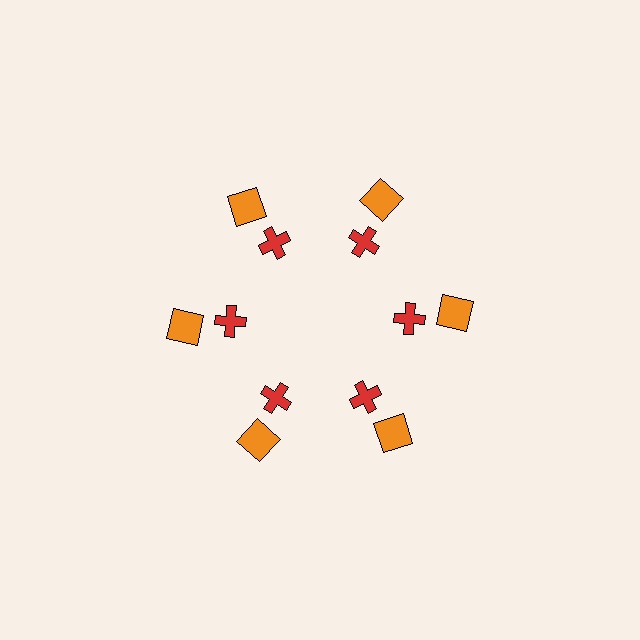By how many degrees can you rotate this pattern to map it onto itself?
The pattern maps onto itself every 60 degrees of rotation.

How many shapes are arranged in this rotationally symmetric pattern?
There are 12 shapes, arranged in 6 groups of 2.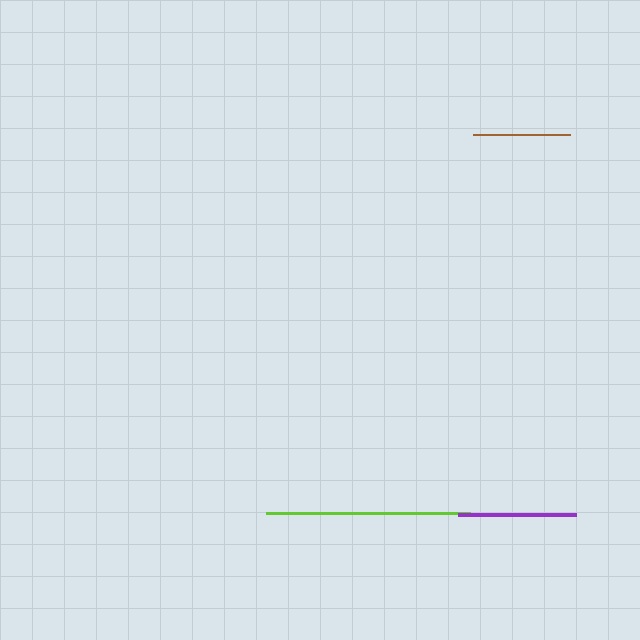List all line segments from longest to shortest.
From longest to shortest: lime, purple, brown.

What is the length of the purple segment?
The purple segment is approximately 118 pixels long.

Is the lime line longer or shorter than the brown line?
The lime line is longer than the brown line.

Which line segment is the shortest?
The brown line is the shortest at approximately 96 pixels.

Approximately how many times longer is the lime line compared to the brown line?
The lime line is approximately 2.1 times the length of the brown line.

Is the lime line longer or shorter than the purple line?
The lime line is longer than the purple line.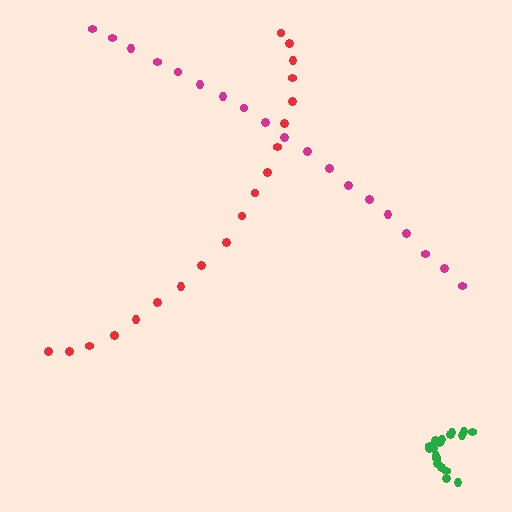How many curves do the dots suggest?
There are 3 distinct paths.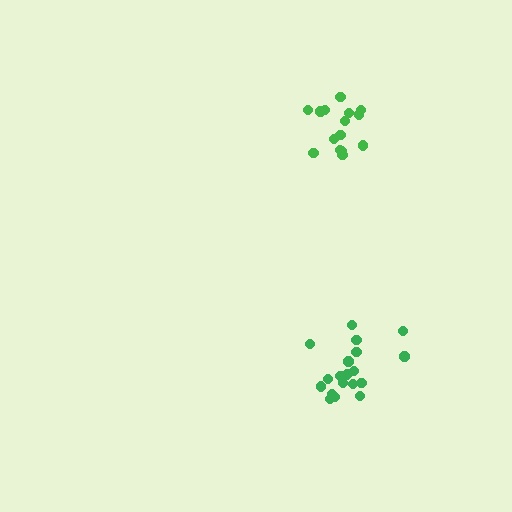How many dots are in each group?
Group 1: 15 dots, Group 2: 19 dots (34 total).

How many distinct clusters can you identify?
There are 2 distinct clusters.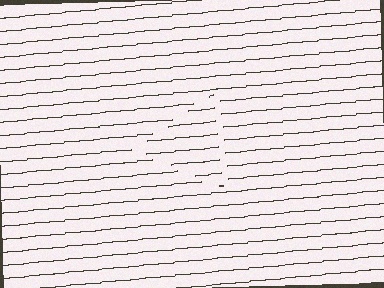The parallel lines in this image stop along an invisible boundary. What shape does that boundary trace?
An illusory triangle. The interior of the shape contains the same grating, shifted by half a period — the contour is defined by the phase discontinuity where line-ends from the inner and outer gratings abut.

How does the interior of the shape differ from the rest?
The interior of the shape contains the same grating, shifted by half a period — the contour is defined by the phase discontinuity where line-ends from the inner and outer gratings abut.